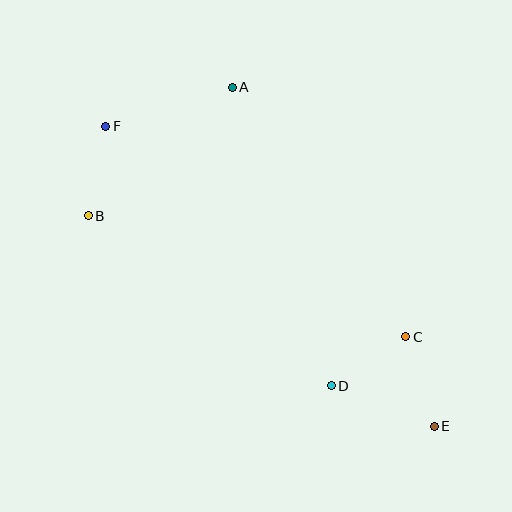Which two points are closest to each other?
Points C and D are closest to each other.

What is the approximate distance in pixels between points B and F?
The distance between B and F is approximately 91 pixels.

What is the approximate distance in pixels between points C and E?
The distance between C and E is approximately 94 pixels.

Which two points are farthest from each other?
Points E and F are farthest from each other.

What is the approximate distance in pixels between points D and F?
The distance between D and F is approximately 344 pixels.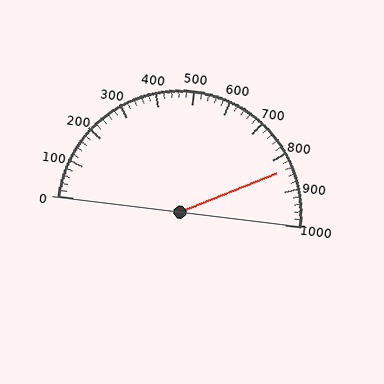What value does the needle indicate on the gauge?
The needle indicates approximately 840.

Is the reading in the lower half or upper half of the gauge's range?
The reading is in the upper half of the range (0 to 1000).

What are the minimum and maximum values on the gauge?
The gauge ranges from 0 to 1000.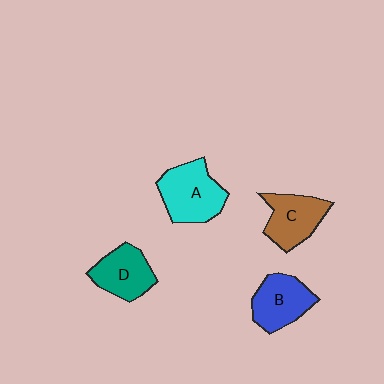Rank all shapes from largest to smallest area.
From largest to smallest: A (cyan), C (brown), B (blue), D (teal).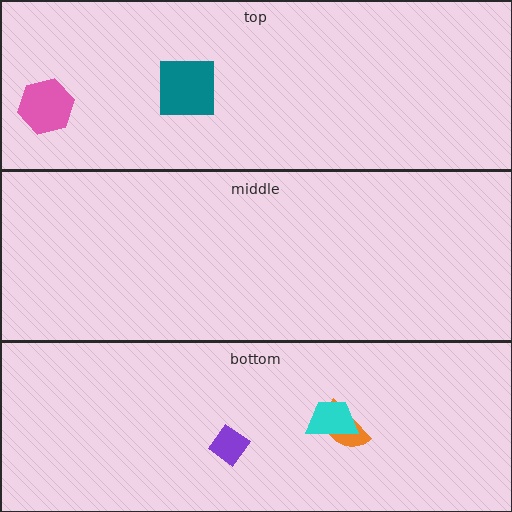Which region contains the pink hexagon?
The top region.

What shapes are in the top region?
The teal square, the pink hexagon.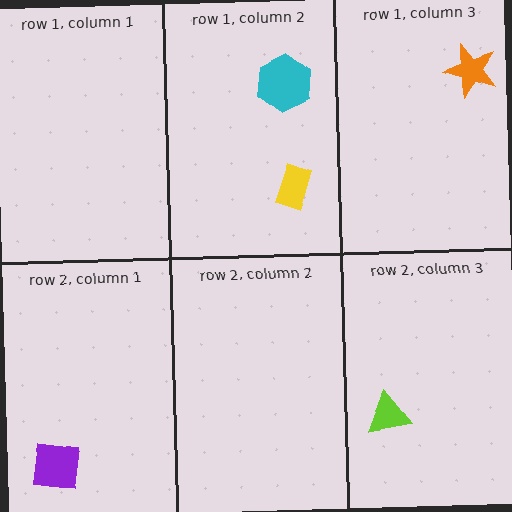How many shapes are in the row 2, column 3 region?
1.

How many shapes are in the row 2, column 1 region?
1.